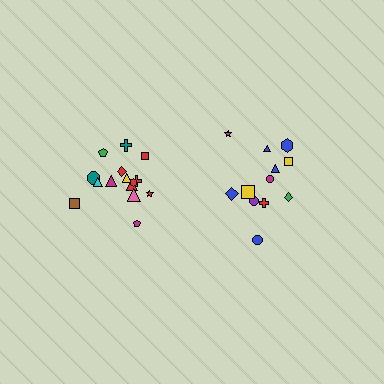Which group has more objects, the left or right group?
The left group.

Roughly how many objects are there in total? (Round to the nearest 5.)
Roughly 25 objects in total.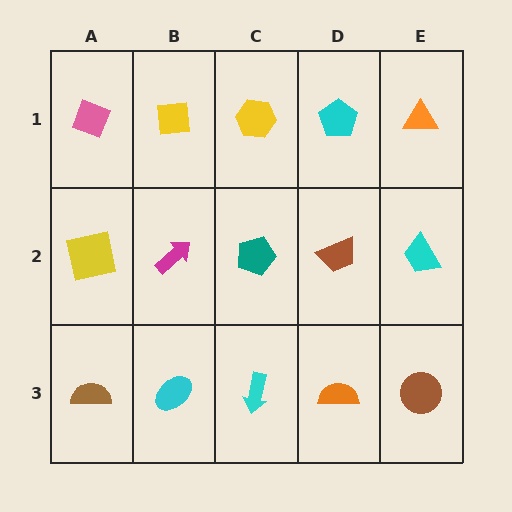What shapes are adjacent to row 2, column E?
An orange triangle (row 1, column E), a brown circle (row 3, column E), a brown trapezoid (row 2, column D).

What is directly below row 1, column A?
A yellow square.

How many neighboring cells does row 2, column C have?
4.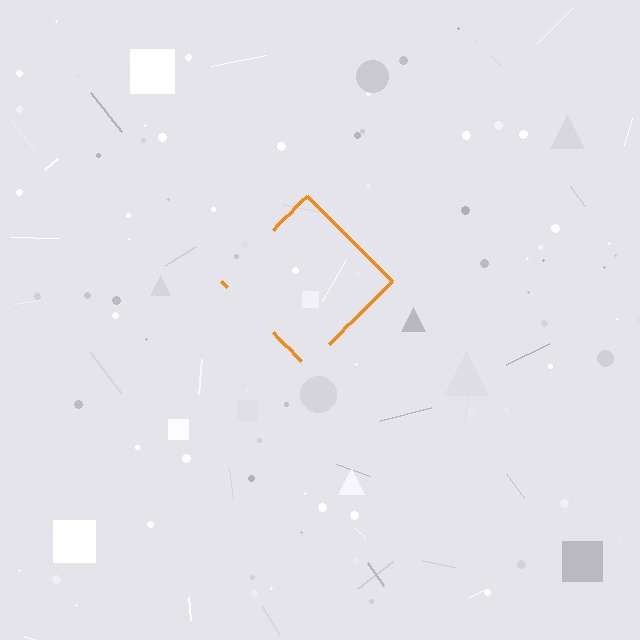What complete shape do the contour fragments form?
The contour fragments form a diamond.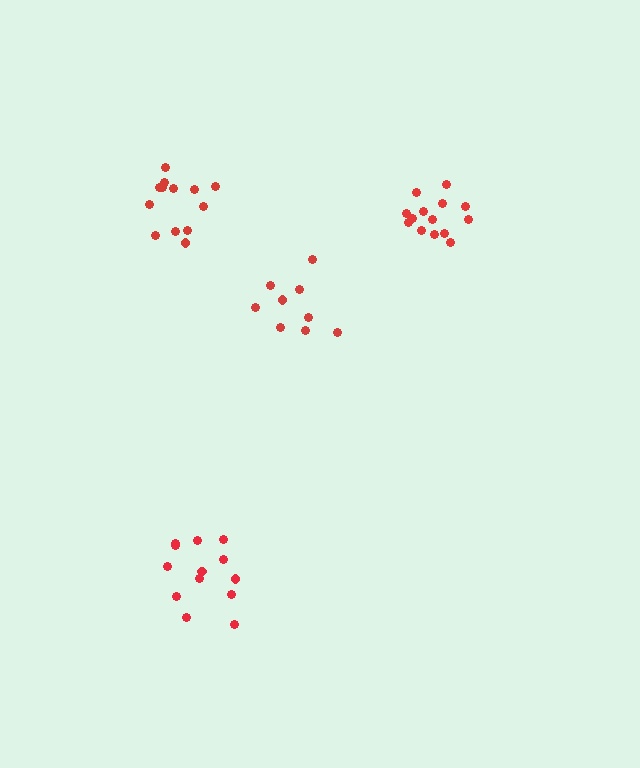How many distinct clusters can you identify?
There are 4 distinct clusters.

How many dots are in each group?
Group 1: 13 dots, Group 2: 14 dots, Group 3: 13 dots, Group 4: 9 dots (49 total).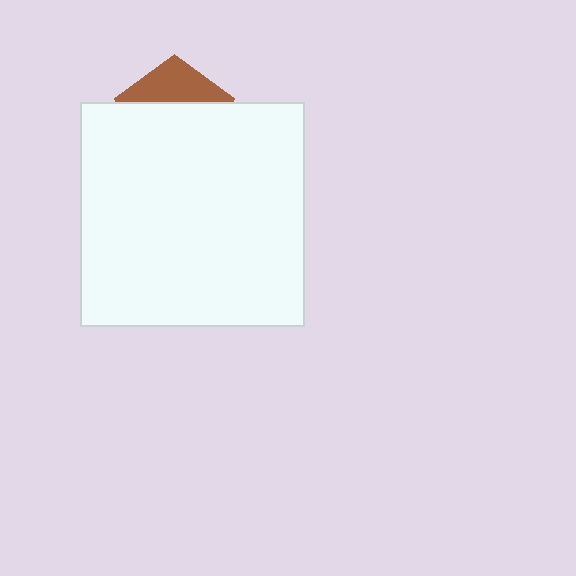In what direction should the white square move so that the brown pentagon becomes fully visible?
The white square should move down. That is the shortest direction to clear the overlap and leave the brown pentagon fully visible.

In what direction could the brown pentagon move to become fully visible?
The brown pentagon could move up. That would shift it out from behind the white square entirely.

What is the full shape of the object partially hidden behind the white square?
The partially hidden object is a brown pentagon.